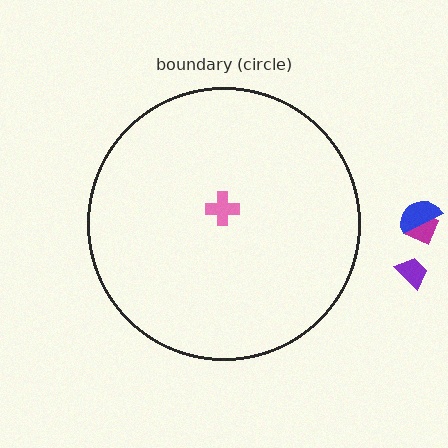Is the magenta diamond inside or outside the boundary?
Outside.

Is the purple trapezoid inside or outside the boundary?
Outside.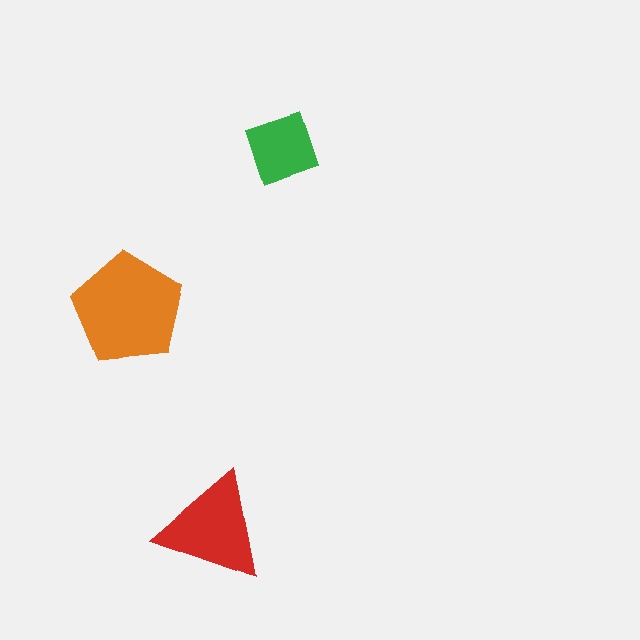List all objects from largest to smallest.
The orange pentagon, the red triangle, the green diamond.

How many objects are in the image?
There are 3 objects in the image.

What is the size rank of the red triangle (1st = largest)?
2nd.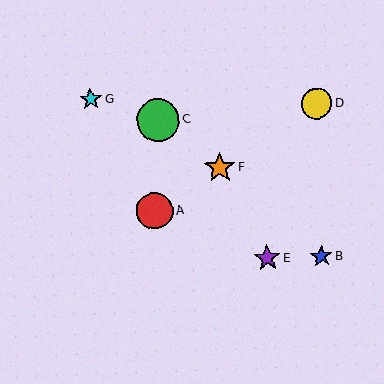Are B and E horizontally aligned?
Yes, both are at y≈256.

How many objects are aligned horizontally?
2 objects (B, E) are aligned horizontally.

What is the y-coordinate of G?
Object G is at y≈99.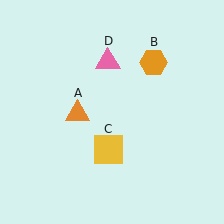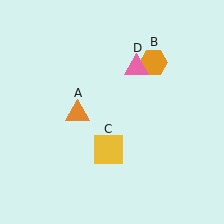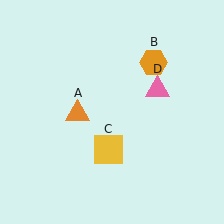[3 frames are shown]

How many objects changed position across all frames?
1 object changed position: pink triangle (object D).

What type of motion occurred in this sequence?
The pink triangle (object D) rotated clockwise around the center of the scene.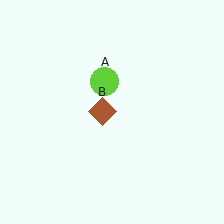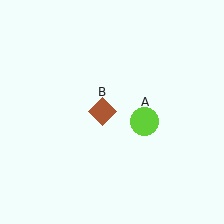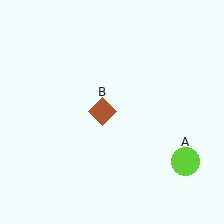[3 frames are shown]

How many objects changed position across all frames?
1 object changed position: lime circle (object A).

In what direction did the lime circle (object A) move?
The lime circle (object A) moved down and to the right.